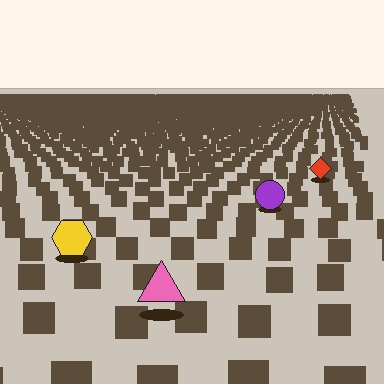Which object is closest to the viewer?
The pink triangle is closest. The texture marks near it are larger and more spread out.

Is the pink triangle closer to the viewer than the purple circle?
Yes. The pink triangle is closer — you can tell from the texture gradient: the ground texture is coarser near it.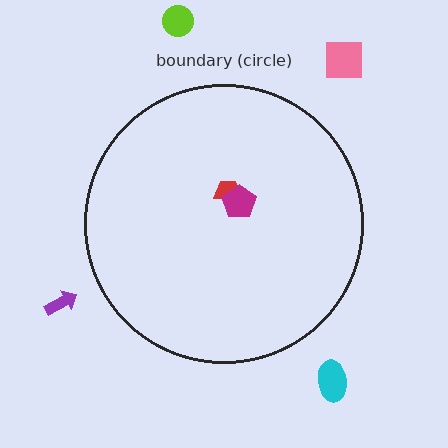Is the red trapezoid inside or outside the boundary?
Inside.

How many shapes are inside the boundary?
2 inside, 4 outside.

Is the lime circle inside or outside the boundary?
Outside.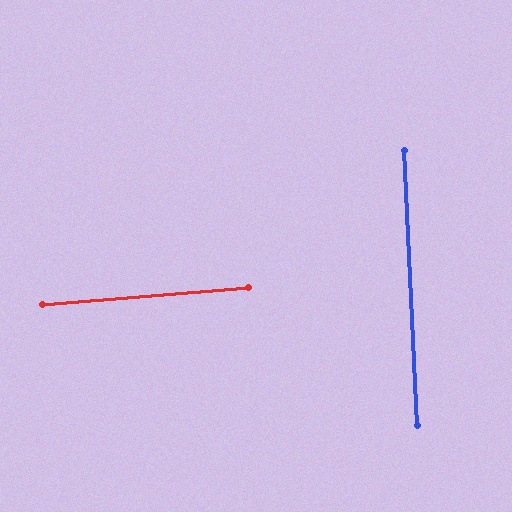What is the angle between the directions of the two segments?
Approximately 88 degrees.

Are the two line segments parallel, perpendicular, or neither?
Perpendicular — they meet at approximately 88°.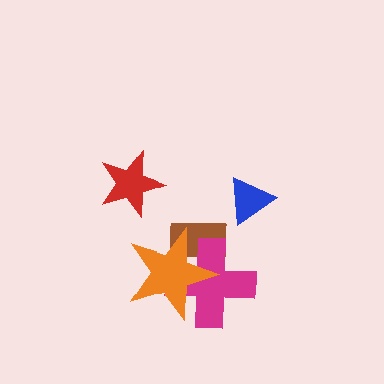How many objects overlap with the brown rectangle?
2 objects overlap with the brown rectangle.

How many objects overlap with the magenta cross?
2 objects overlap with the magenta cross.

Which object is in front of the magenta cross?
The orange star is in front of the magenta cross.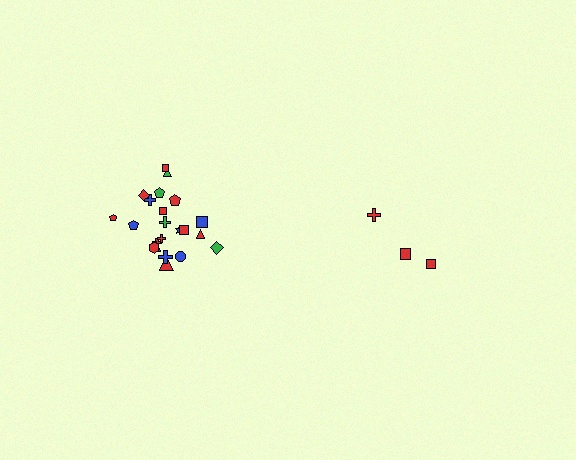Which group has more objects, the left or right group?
The left group.